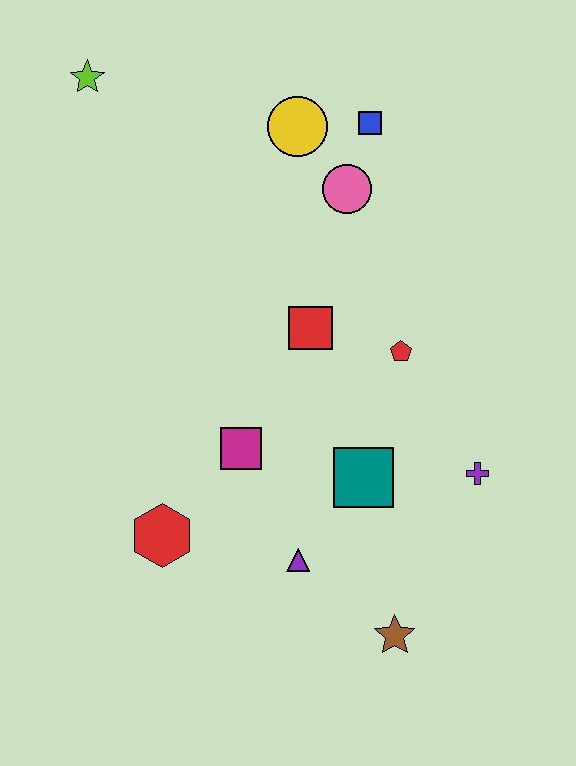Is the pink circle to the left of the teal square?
Yes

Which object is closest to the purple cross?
The teal square is closest to the purple cross.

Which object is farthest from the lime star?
The brown star is farthest from the lime star.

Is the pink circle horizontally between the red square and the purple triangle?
No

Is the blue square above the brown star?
Yes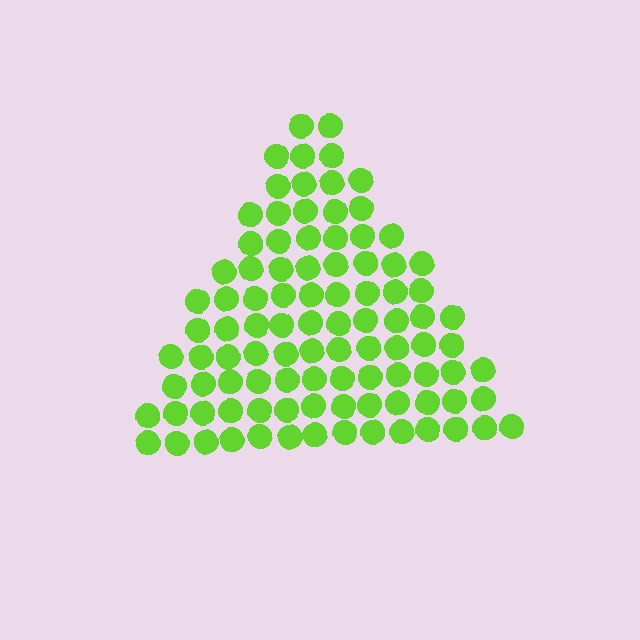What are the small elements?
The small elements are circles.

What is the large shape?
The large shape is a triangle.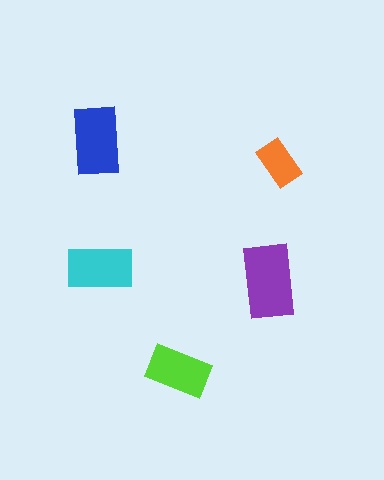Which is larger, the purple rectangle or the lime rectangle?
The purple one.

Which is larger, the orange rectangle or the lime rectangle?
The lime one.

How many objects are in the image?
There are 5 objects in the image.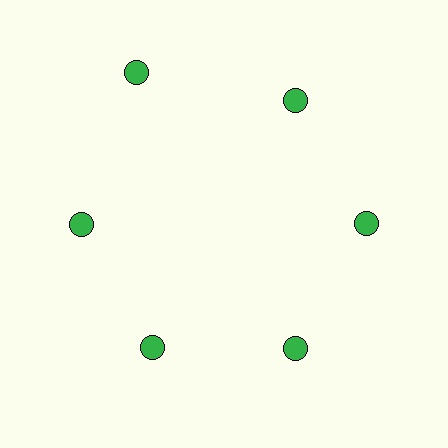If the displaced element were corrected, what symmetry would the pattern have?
It would have 6-fold rotational symmetry — the pattern would map onto itself every 60 degrees.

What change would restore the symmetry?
The symmetry would be restored by moving it inward, back onto the ring so that all 6 circles sit at equal angles and equal distance from the center.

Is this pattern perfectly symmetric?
No. The 6 green circles are arranged in a ring, but one element near the 11 o'clock position is pushed outward from the center, breaking the 6-fold rotational symmetry.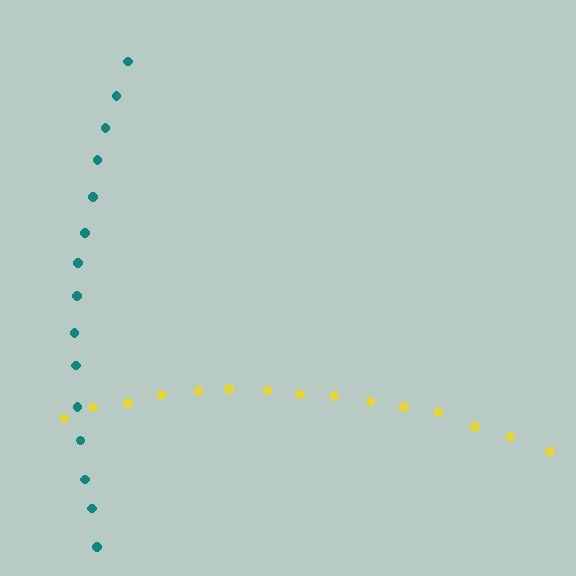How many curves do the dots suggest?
There are 2 distinct paths.